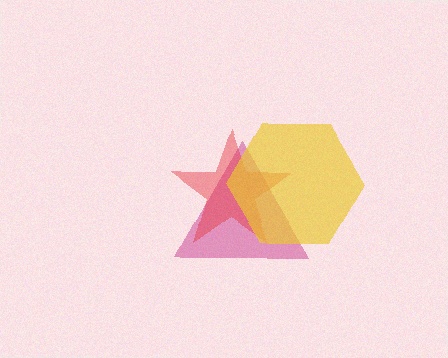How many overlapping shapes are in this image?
There are 3 overlapping shapes in the image.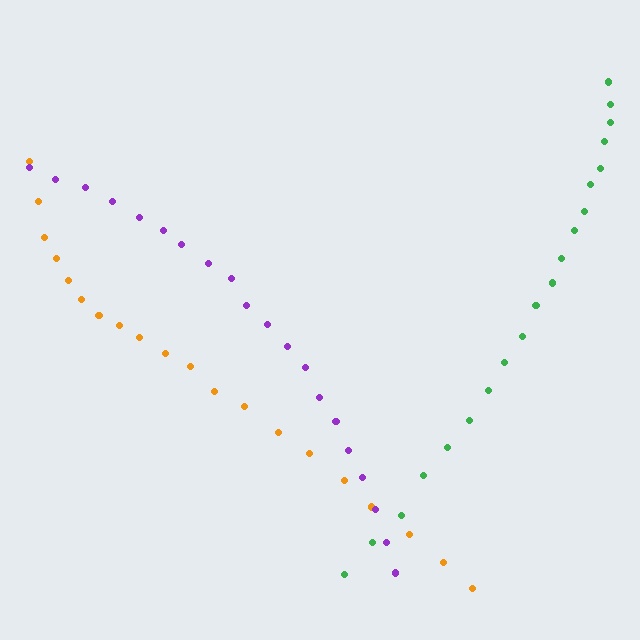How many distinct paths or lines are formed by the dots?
There are 3 distinct paths.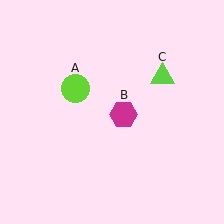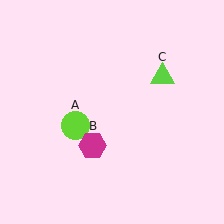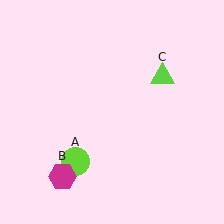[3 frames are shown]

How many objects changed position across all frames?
2 objects changed position: lime circle (object A), magenta hexagon (object B).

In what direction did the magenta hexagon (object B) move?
The magenta hexagon (object B) moved down and to the left.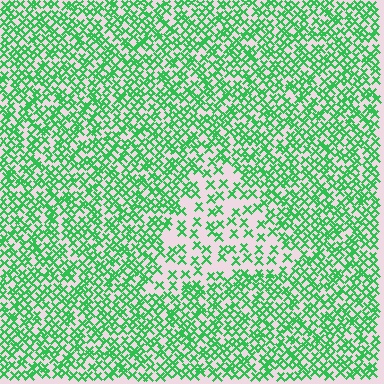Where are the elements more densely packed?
The elements are more densely packed outside the triangle boundary.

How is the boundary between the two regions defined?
The boundary is defined by a change in element density (approximately 2.2x ratio). All elements are the same color, size, and shape.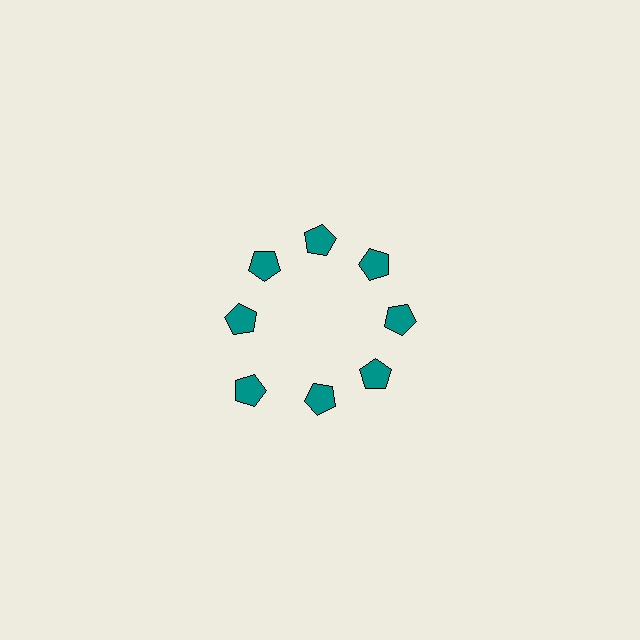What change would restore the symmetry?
The symmetry would be restored by moving it inward, back onto the ring so that all 8 pentagons sit at equal angles and equal distance from the center.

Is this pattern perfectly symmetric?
No. The 8 teal pentagons are arranged in a ring, but one element near the 8 o'clock position is pushed outward from the center, breaking the 8-fold rotational symmetry.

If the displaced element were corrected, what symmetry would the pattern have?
It would have 8-fold rotational symmetry — the pattern would map onto itself every 45 degrees.